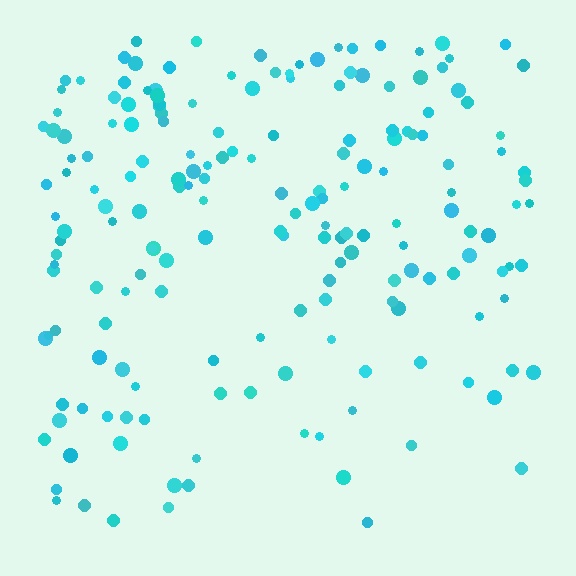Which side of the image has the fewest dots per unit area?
The bottom.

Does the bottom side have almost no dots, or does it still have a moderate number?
Still a moderate number, just noticeably fewer than the top.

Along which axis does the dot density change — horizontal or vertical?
Vertical.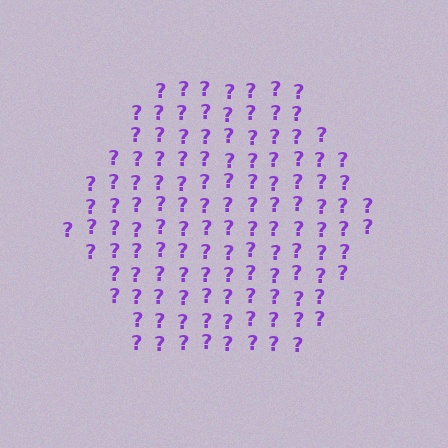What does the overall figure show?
The overall figure shows a hexagon.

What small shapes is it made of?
It is made of small question marks.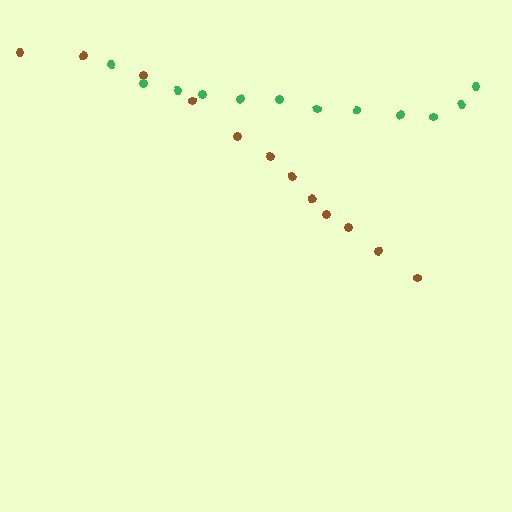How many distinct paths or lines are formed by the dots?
There are 2 distinct paths.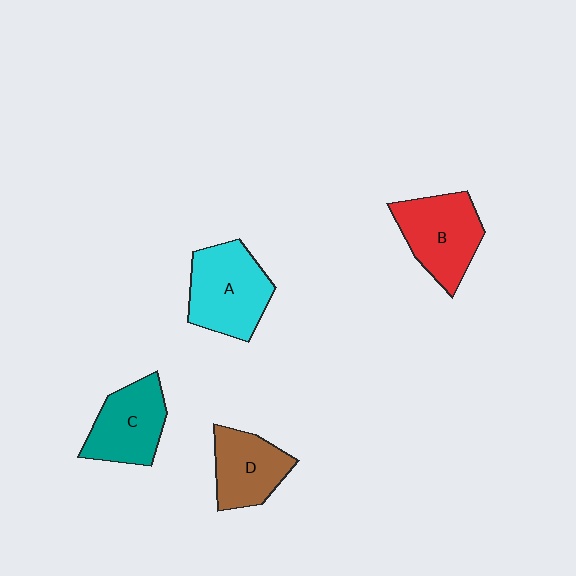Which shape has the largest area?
Shape A (cyan).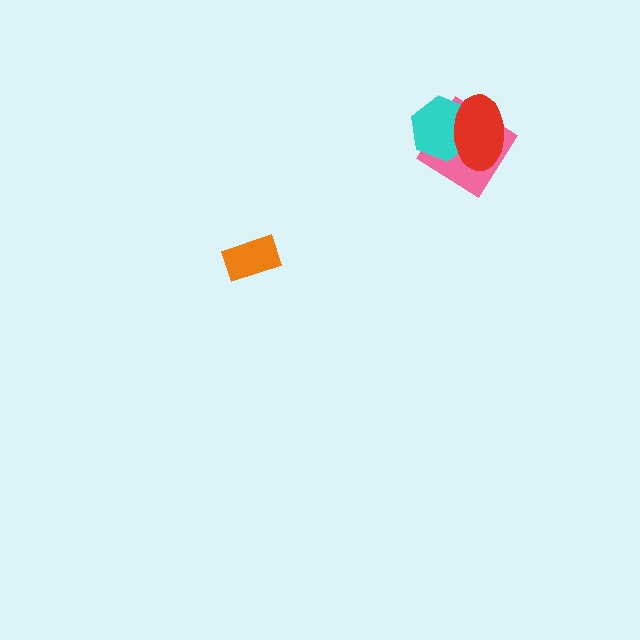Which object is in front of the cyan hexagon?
The red ellipse is in front of the cyan hexagon.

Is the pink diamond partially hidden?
Yes, it is partially covered by another shape.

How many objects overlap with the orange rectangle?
0 objects overlap with the orange rectangle.